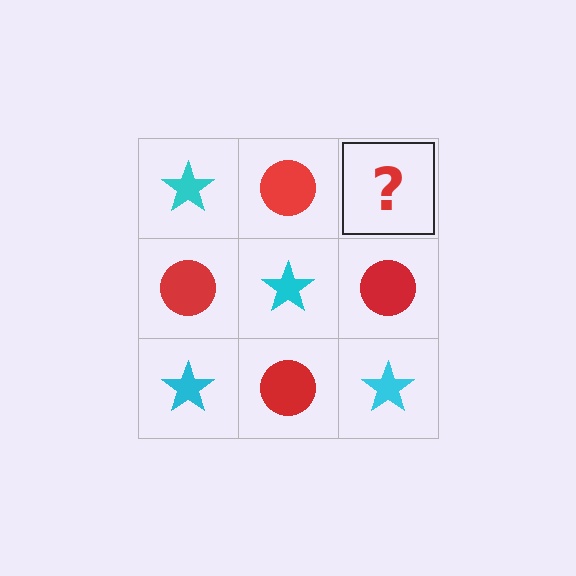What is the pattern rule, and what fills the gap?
The rule is that it alternates cyan star and red circle in a checkerboard pattern. The gap should be filled with a cyan star.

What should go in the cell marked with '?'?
The missing cell should contain a cyan star.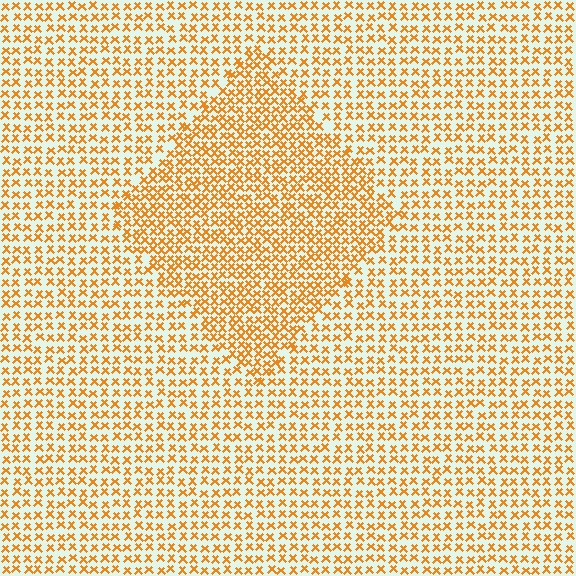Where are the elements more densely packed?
The elements are more densely packed inside the diamond boundary.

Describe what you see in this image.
The image contains small orange elements arranged at two different densities. A diamond-shaped region is visible where the elements are more densely packed than the surrounding area.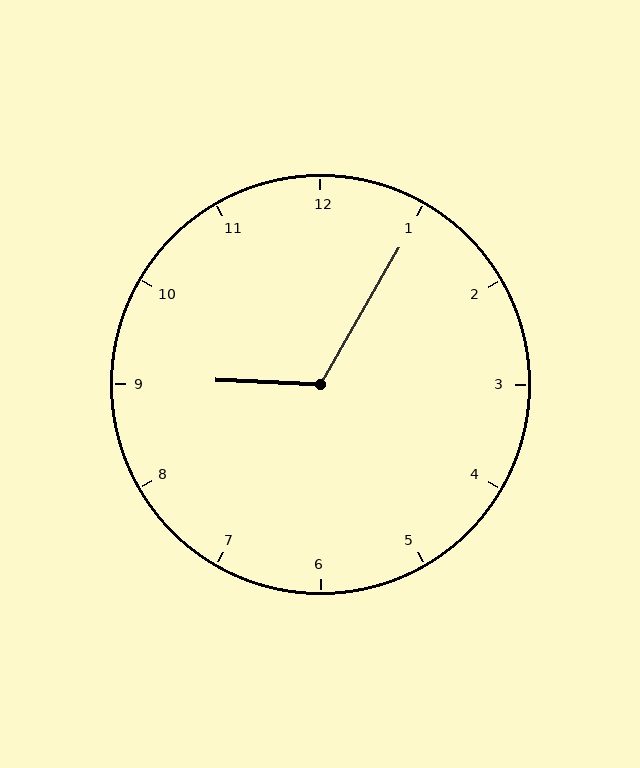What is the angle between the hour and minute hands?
Approximately 118 degrees.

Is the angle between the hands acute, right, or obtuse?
It is obtuse.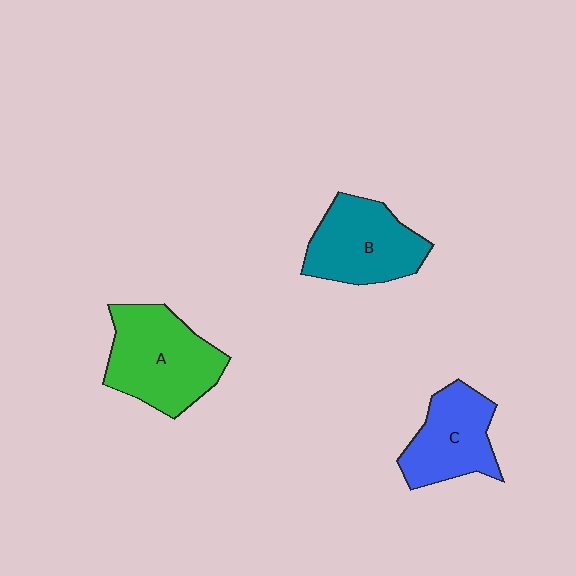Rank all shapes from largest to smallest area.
From largest to smallest: A (green), B (teal), C (blue).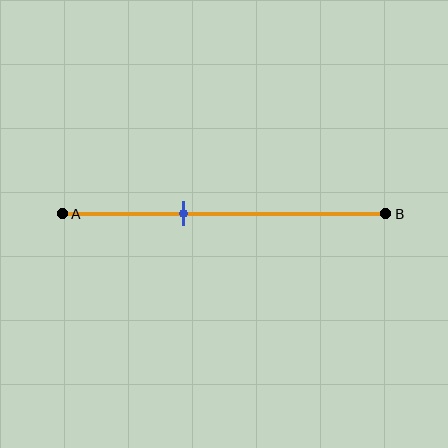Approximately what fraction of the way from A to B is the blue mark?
The blue mark is approximately 40% of the way from A to B.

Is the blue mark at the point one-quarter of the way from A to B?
No, the mark is at about 40% from A, not at the 25% one-quarter point.